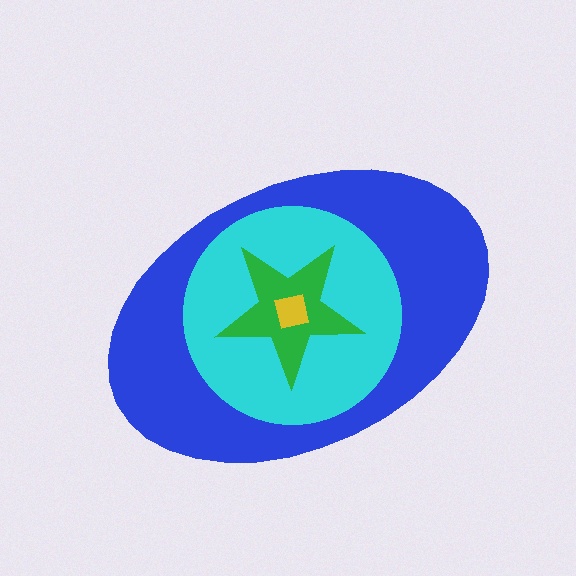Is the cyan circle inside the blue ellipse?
Yes.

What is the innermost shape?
The yellow square.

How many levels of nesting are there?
4.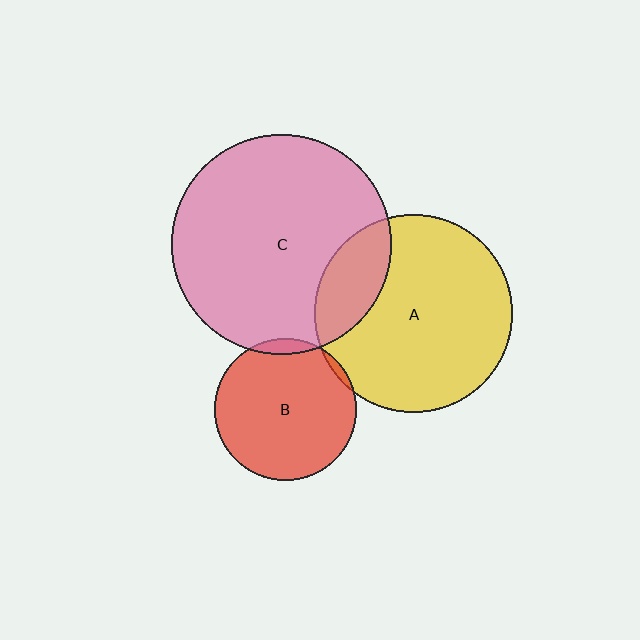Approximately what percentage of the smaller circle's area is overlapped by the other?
Approximately 5%.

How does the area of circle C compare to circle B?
Approximately 2.4 times.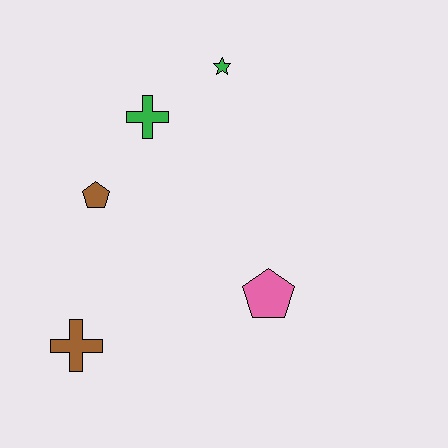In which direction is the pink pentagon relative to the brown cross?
The pink pentagon is to the right of the brown cross.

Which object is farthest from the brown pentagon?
The pink pentagon is farthest from the brown pentagon.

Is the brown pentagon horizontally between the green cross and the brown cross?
Yes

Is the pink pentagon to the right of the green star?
Yes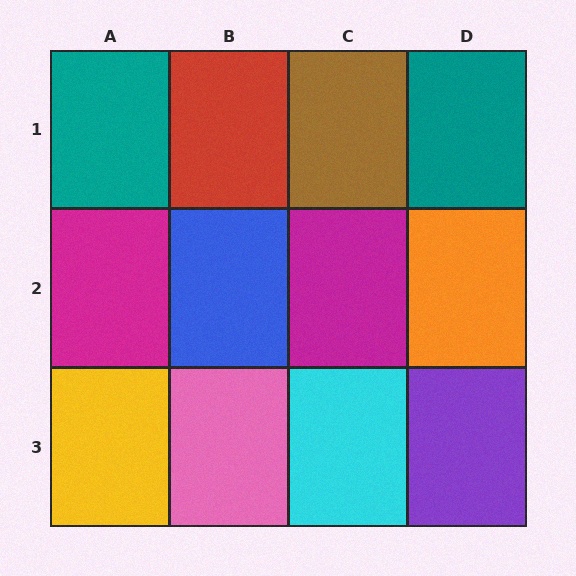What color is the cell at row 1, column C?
Brown.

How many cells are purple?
1 cell is purple.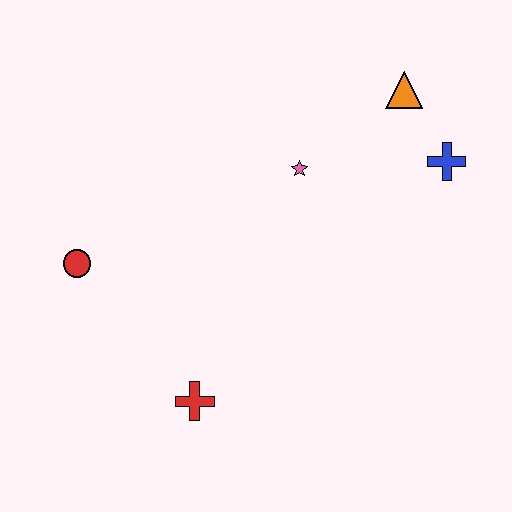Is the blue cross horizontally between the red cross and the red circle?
No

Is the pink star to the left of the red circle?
No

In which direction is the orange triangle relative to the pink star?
The orange triangle is to the right of the pink star.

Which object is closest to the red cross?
The red circle is closest to the red cross.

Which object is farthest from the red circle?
The blue cross is farthest from the red circle.